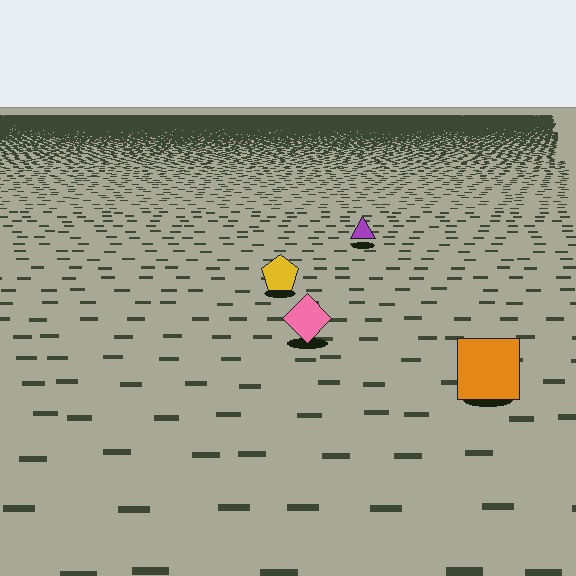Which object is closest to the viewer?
The orange square is closest. The texture marks near it are larger and more spread out.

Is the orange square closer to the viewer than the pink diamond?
Yes. The orange square is closer — you can tell from the texture gradient: the ground texture is coarser near it.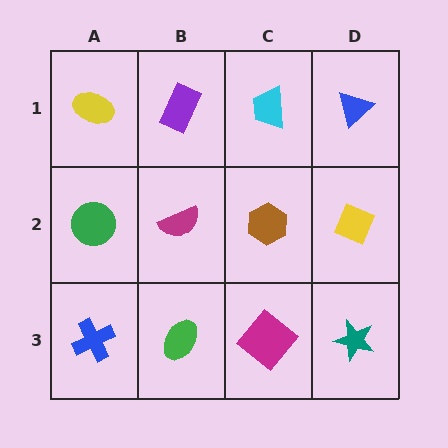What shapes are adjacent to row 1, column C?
A brown hexagon (row 2, column C), a purple rectangle (row 1, column B), a blue triangle (row 1, column D).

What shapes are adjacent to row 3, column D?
A yellow diamond (row 2, column D), a magenta diamond (row 3, column C).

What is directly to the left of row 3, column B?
A blue cross.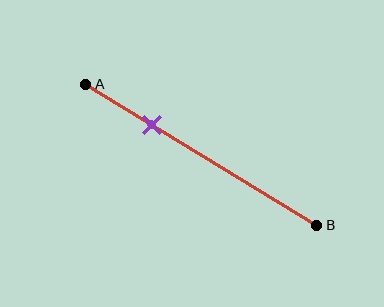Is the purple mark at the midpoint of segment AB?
No, the mark is at about 30% from A, not at the 50% midpoint.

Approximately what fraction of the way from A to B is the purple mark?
The purple mark is approximately 30% of the way from A to B.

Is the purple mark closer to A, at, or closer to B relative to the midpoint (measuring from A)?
The purple mark is closer to point A than the midpoint of segment AB.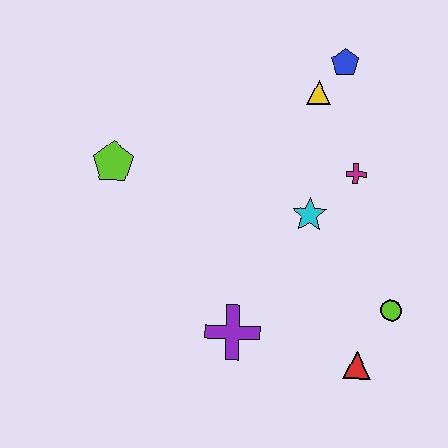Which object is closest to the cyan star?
The magenta cross is closest to the cyan star.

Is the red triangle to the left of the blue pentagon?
No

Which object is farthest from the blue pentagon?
The red triangle is farthest from the blue pentagon.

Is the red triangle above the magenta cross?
No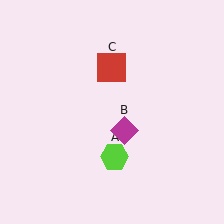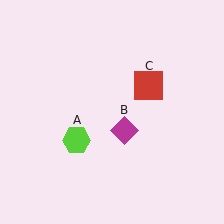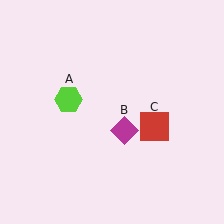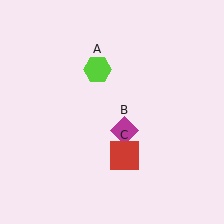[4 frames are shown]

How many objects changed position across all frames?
2 objects changed position: lime hexagon (object A), red square (object C).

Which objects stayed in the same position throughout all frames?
Magenta diamond (object B) remained stationary.